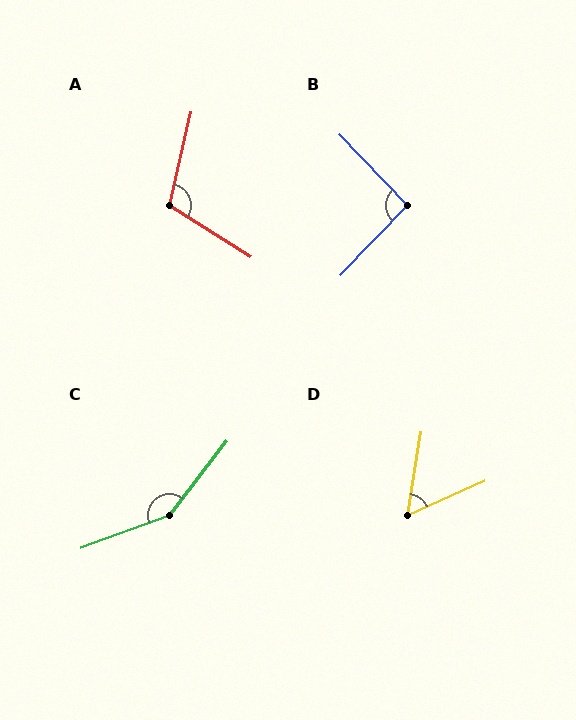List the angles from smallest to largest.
D (57°), B (92°), A (109°), C (148°).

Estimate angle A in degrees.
Approximately 109 degrees.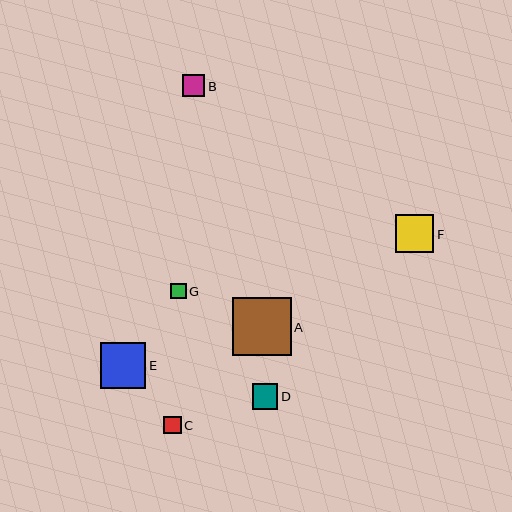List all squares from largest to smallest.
From largest to smallest: A, E, F, D, B, C, G.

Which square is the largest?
Square A is the largest with a size of approximately 58 pixels.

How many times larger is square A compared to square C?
Square A is approximately 3.3 times the size of square C.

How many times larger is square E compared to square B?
Square E is approximately 2.0 times the size of square B.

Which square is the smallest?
Square G is the smallest with a size of approximately 15 pixels.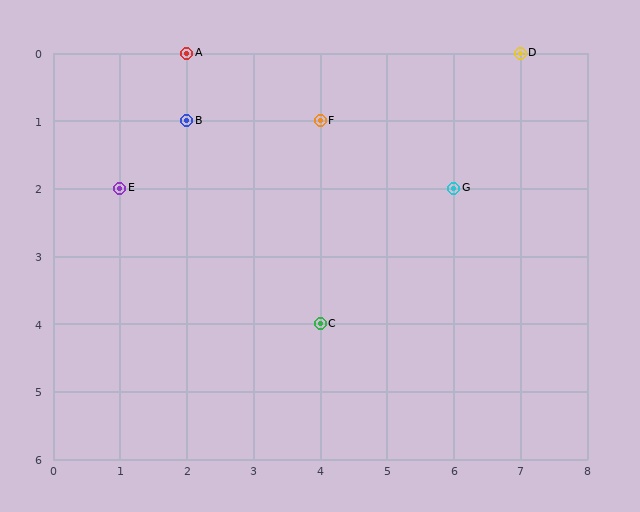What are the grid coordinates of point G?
Point G is at grid coordinates (6, 2).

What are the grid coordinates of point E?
Point E is at grid coordinates (1, 2).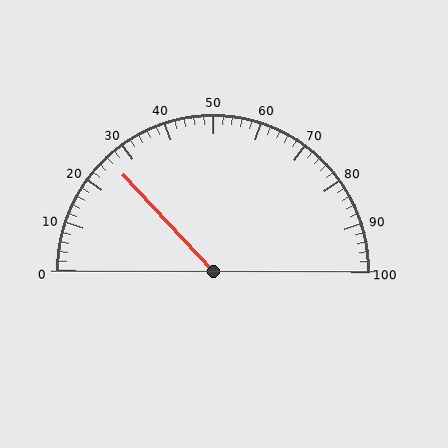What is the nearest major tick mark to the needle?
The nearest major tick mark is 30.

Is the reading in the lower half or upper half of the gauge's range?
The reading is in the lower half of the range (0 to 100).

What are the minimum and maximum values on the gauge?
The gauge ranges from 0 to 100.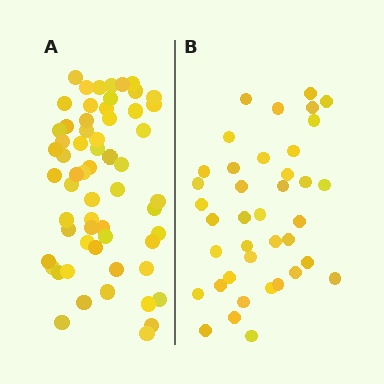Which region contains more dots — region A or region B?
Region A (the left region) has more dots.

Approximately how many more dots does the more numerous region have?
Region A has approximately 20 more dots than region B.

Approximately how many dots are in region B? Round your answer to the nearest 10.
About 40 dots. (The exact count is 39, which rounds to 40.)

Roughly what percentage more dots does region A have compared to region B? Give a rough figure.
About 55% more.